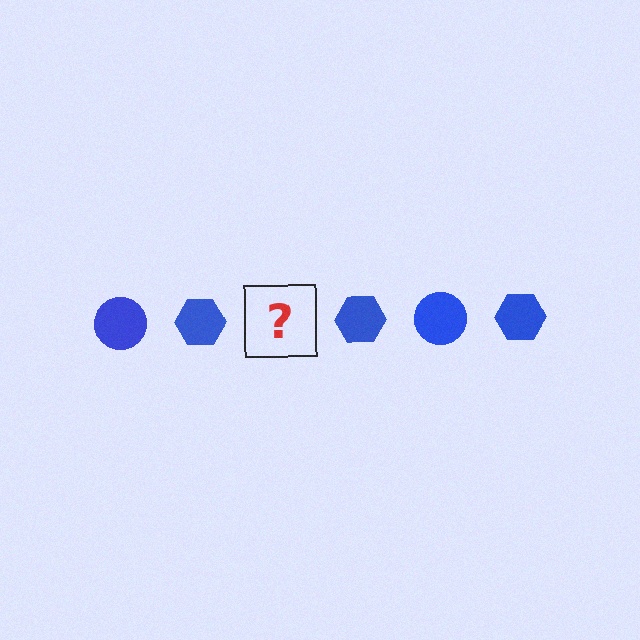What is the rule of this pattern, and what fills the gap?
The rule is that the pattern cycles through circle, hexagon shapes in blue. The gap should be filled with a blue circle.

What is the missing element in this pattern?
The missing element is a blue circle.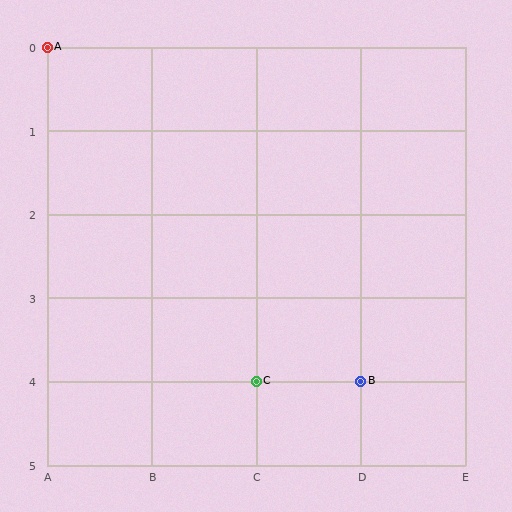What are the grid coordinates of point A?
Point A is at grid coordinates (A, 0).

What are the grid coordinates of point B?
Point B is at grid coordinates (D, 4).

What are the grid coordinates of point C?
Point C is at grid coordinates (C, 4).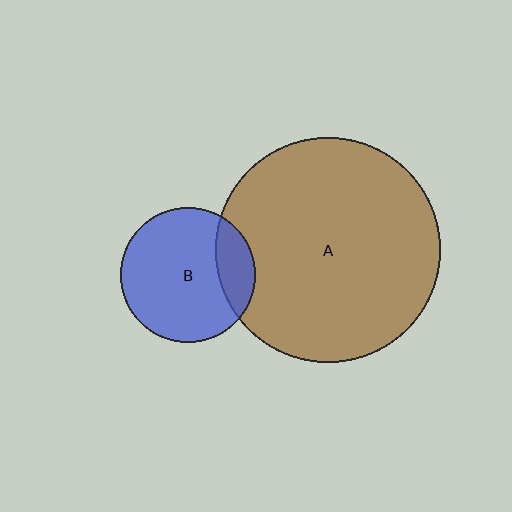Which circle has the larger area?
Circle A (brown).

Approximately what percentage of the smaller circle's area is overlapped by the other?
Approximately 20%.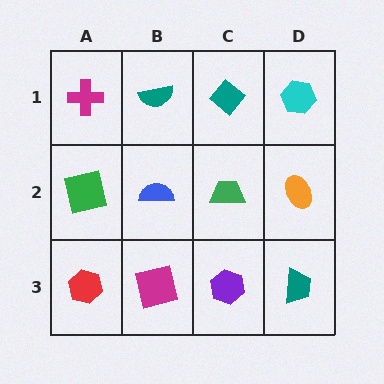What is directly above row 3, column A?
A green square.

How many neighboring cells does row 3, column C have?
3.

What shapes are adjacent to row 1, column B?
A blue semicircle (row 2, column B), a magenta cross (row 1, column A), a teal diamond (row 1, column C).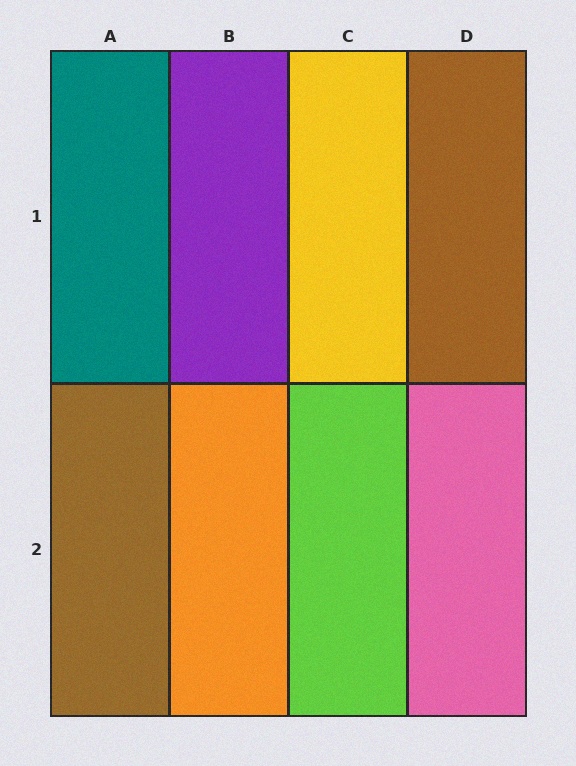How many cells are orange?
1 cell is orange.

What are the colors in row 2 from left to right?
Brown, orange, lime, pink.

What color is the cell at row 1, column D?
Brown.